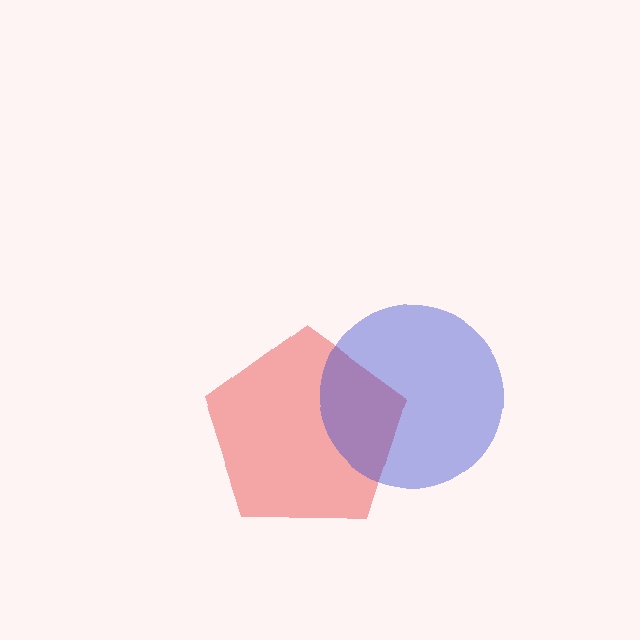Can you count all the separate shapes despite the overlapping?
Yes, there are 2 separate shapes.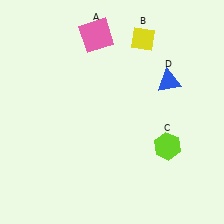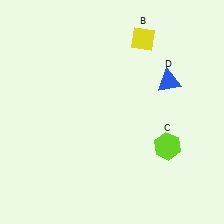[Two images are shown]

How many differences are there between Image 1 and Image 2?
There is 1 difference between the two images.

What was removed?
The pink square (A) was removed in Image 2.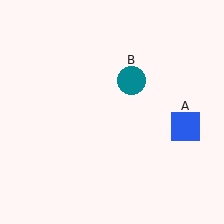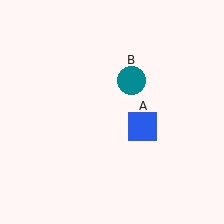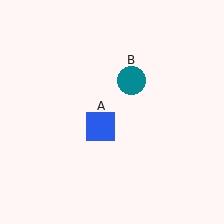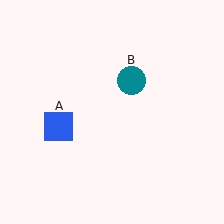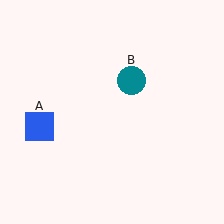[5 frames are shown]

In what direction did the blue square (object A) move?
The blue square (object A) moved left.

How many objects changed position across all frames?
1 object changed position: blue square (object A).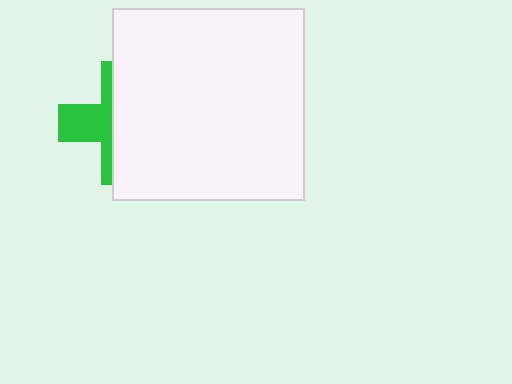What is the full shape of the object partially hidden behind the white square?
The partially hidden object is a green cross.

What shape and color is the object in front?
The object in front is a white square.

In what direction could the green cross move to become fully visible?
The green cross could move left. That would shift it out from behind the white square entirely.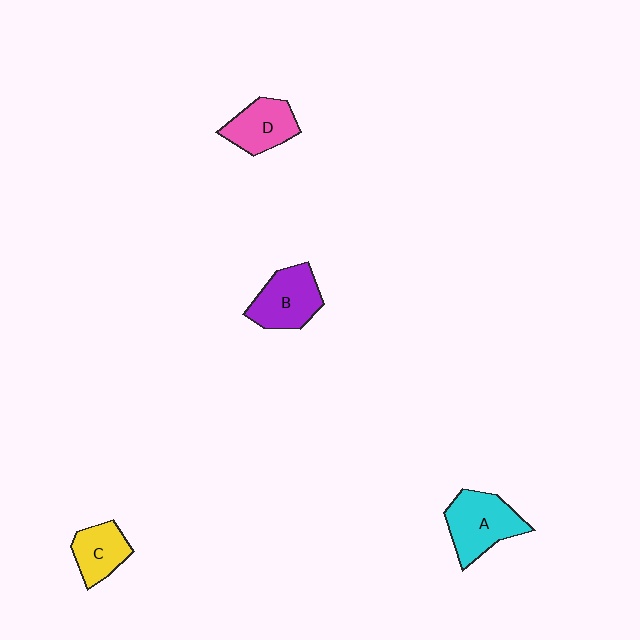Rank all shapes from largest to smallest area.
From largest to smallest: A (cyan), B (purple), D (pink), C (yellow).